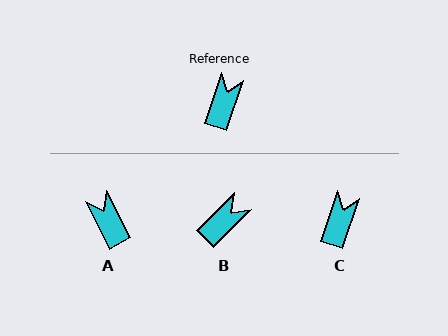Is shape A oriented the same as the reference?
No, it is off by about 47 degrees.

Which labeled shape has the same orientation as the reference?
C.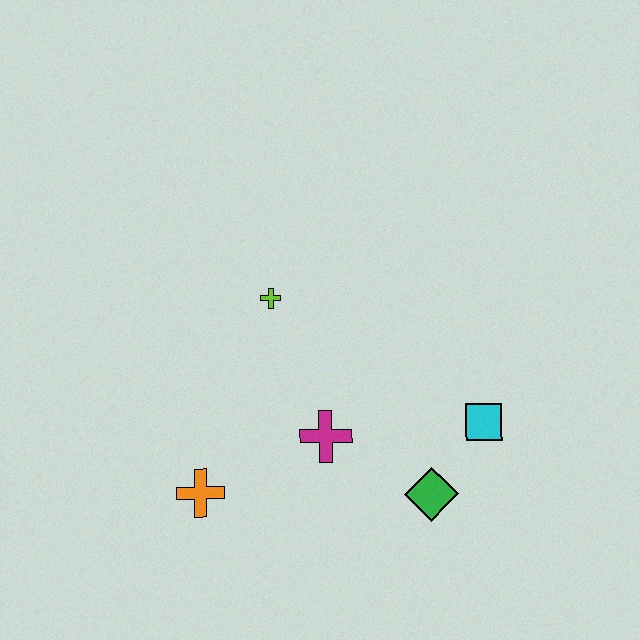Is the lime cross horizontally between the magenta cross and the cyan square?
No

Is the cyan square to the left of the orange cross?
No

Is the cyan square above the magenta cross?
Yes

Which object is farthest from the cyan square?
The orange cross is farthest from the cyan square.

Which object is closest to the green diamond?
The cyan square is closest to the green diamond.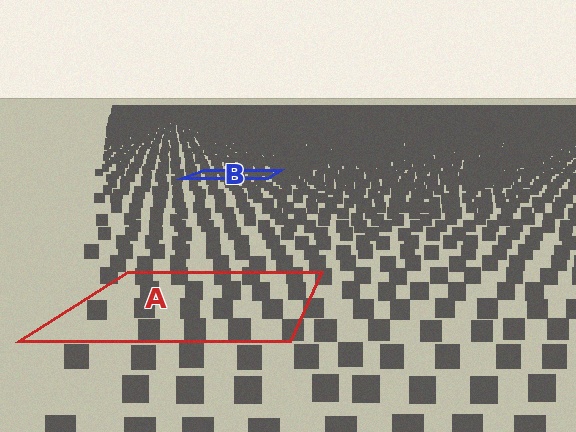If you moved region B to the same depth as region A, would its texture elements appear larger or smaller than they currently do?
They would appear larger. At a closer depth, the same texture elements are projected at a bigger on-screen size.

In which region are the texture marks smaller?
The texture marks are smaller in region B, because it is farther away.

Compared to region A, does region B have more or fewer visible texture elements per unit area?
Region B has more texture elements per unit area — they are packed more densely because it is farther away.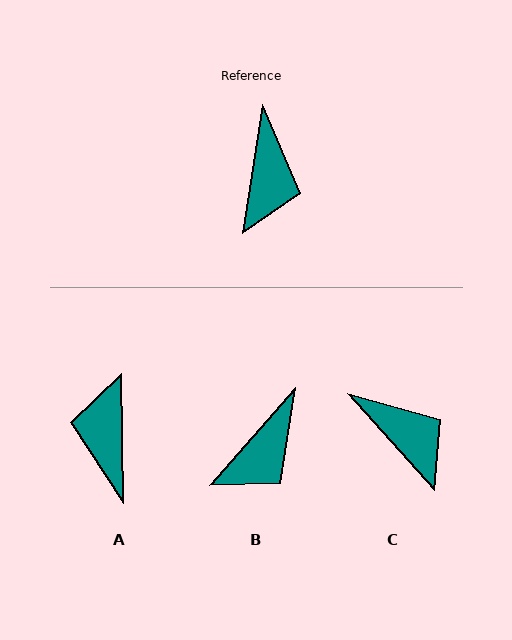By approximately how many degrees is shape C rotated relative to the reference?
Approximately 50 degrees counter-clockwise.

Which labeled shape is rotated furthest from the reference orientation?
A, about 170 degrees away.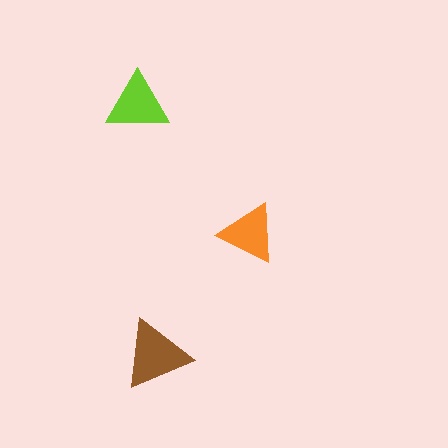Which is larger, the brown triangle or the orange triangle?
The brown one.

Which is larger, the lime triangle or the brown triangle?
The brown one.